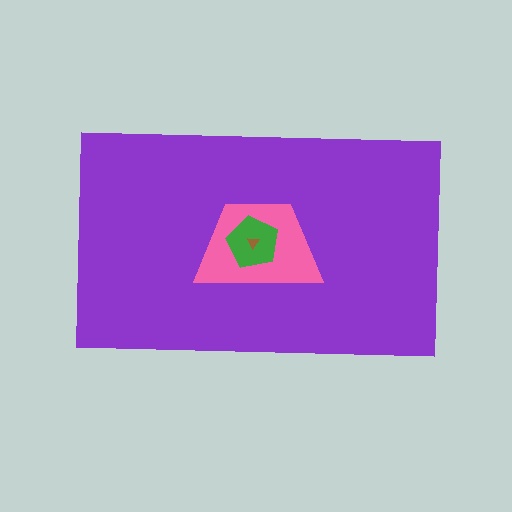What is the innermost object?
The brown triangle.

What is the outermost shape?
The purple rectangle.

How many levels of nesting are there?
4.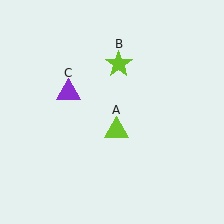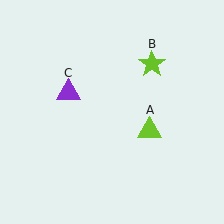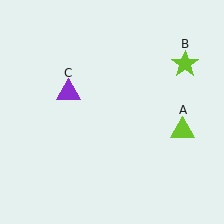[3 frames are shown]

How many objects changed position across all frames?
2 objects changed position: lime triangle (object A), lime star (object B).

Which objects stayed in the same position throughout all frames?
Purple triangle (object C) remained stationary.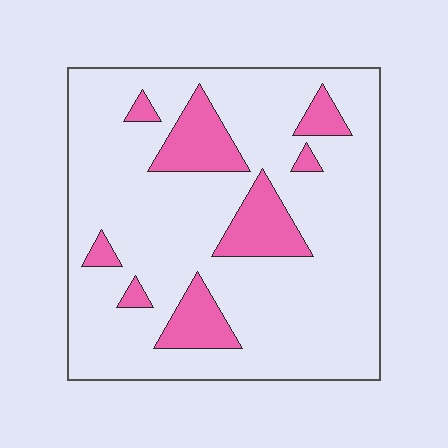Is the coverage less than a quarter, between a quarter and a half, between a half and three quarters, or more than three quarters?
Less than a quarter.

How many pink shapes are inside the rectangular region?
8.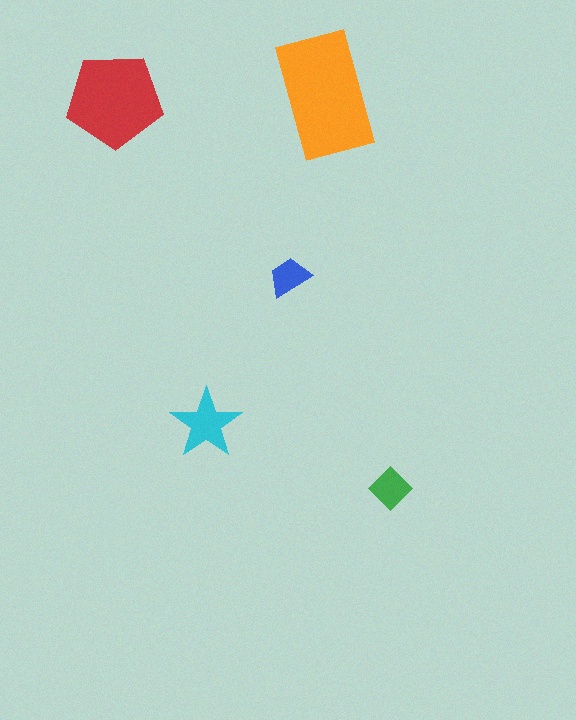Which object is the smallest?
The blue trapezoid.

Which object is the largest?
The orange rectangle.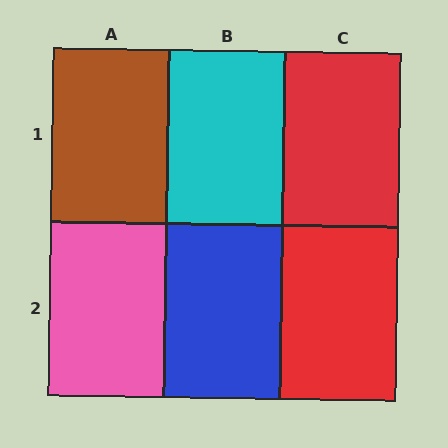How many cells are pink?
1 cell is pink.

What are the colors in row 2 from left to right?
Pink, blue, red.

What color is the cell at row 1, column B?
Cyan.